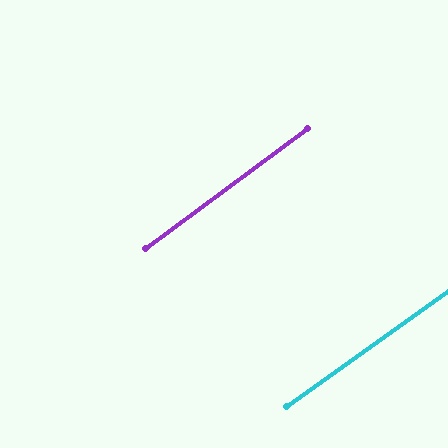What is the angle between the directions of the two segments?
Approximately 1 degree.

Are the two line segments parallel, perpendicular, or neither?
Parallel — their directions differ by only 0.9°.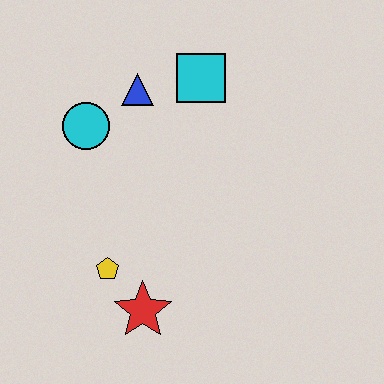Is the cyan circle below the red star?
No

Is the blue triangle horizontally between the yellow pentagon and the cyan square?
Yes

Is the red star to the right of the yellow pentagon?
Yes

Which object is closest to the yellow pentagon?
The red star is closest to the yellow pentagon.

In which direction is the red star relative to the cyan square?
The red star is below the cyan square.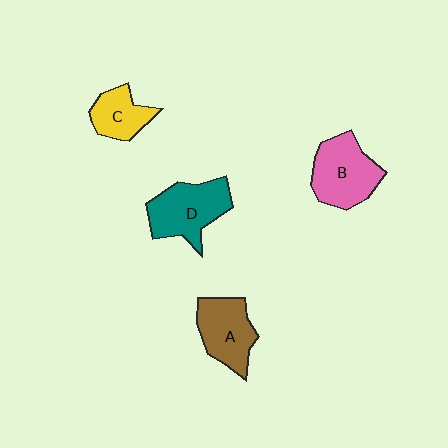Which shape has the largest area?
Shape D (teal).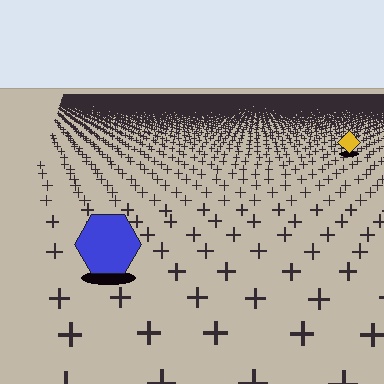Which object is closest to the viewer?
The blue hexagon is closest. The texture marks near it are larger and more spread out.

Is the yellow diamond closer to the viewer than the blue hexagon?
No. The blue hexagon is closer — you can tell from the texture gradient: the ground texture is coarser near it.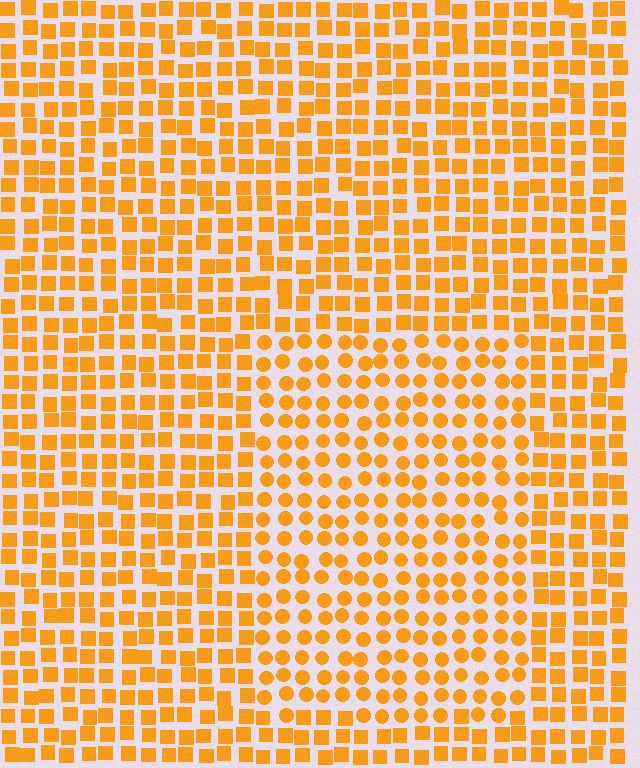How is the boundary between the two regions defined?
The boundary is defined by a change in element shape: circles inside vs. squares outside. All elements share the same color and spacing.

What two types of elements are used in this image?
The image uses circles inside the rectangle region and squares outside it.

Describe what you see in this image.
The image is filled with small orange elements arranged in a uniform grid. A rectangle-shaped region contains circles, while the surrounding area contains squares. The boundary is defined purely by the change in element shape.